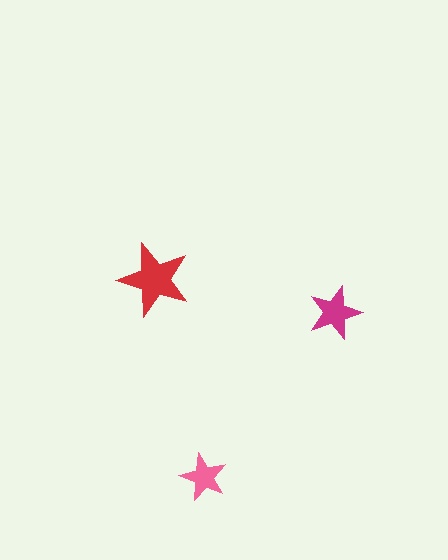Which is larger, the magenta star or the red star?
The red one.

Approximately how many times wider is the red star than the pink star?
About 1.5 times wider.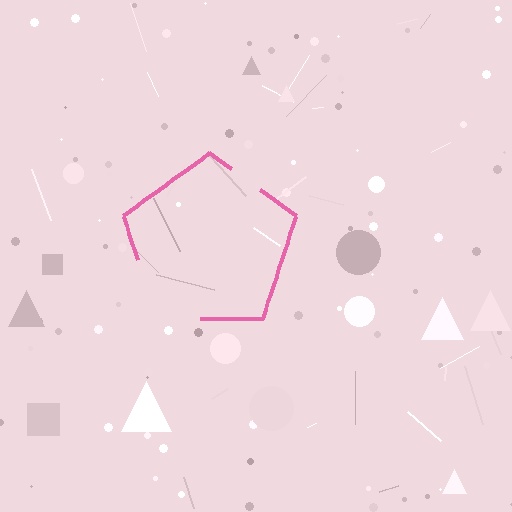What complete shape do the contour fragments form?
The contour fragments form a pentagon.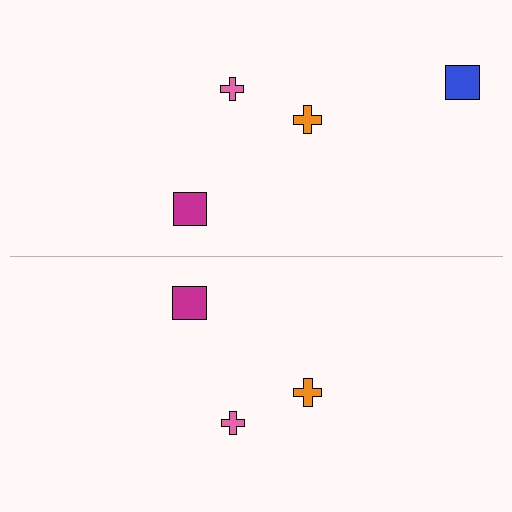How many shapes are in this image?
There are 7 shapes in this image.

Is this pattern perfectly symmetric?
No, the pattern is not perfectly symmetric. A blue square is missing from the bottom side.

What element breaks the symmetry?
A blue square is missing from the bottom side.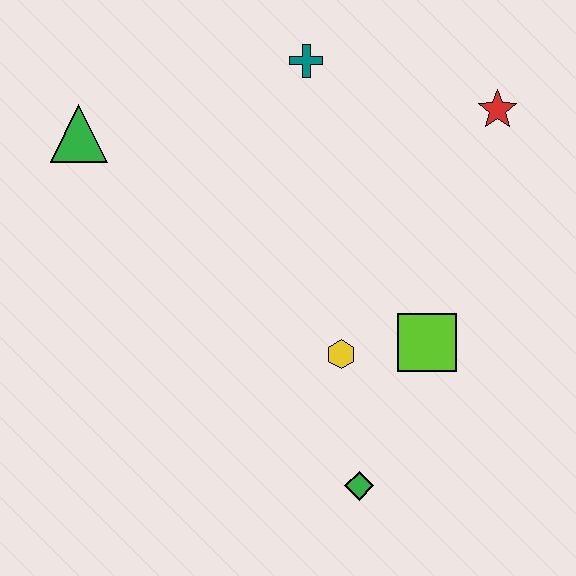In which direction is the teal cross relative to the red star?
The teal cross is to the left of the red star.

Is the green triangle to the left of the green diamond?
Yes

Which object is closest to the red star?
The teal cross is closest to the red star.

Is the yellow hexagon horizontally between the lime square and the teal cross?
Yes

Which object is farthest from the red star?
The green triangle is farthest from the red star.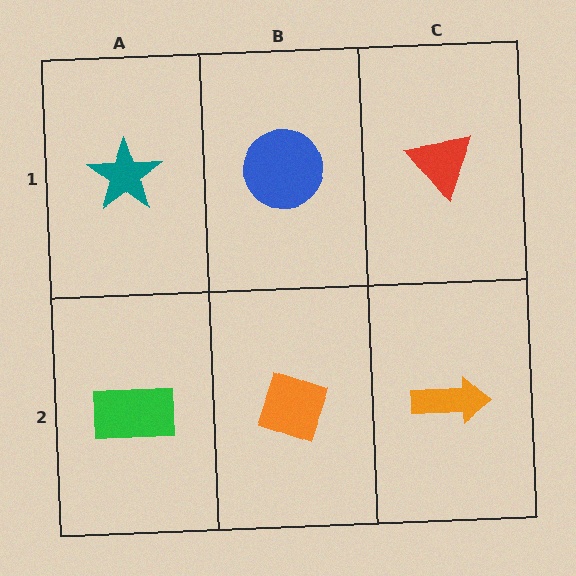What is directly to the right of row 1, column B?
A red triangle.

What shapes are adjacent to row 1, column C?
An orange arrow (row 2, column C), a blue circle (row 1, column B).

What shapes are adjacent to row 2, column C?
A red triangle (row 1, column C), an orange diamond (row 2, column B).